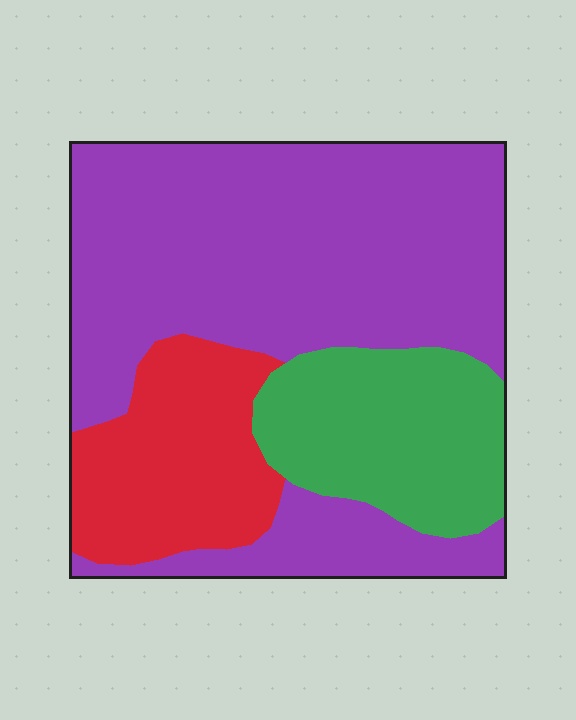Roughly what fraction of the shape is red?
Red covers around 20% of the shape.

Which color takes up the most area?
Purple, at roughly 60%.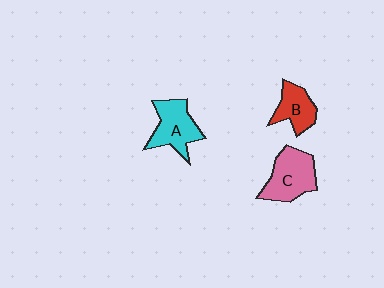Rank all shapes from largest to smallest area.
From largest to smallest: C (pink), A (cyan), B (red).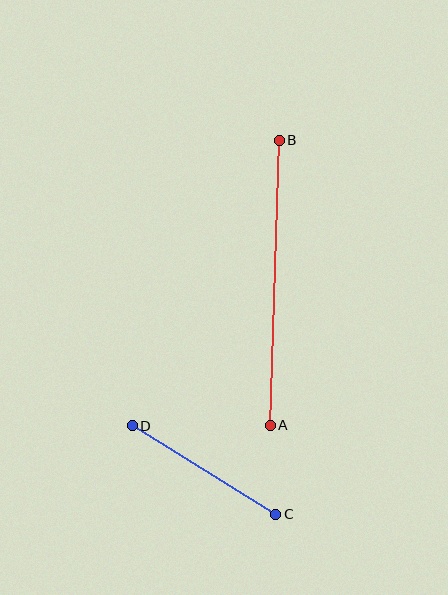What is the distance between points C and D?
The distance is approximately 169 pixels.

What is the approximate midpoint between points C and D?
The midpoint is at approximately (204, 470) pixels.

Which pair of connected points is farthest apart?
Points A and B are farthest apart.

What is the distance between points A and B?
The distance is approximately 285 pixels.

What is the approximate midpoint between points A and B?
The midpoint is at approximately (275, 283) pixels.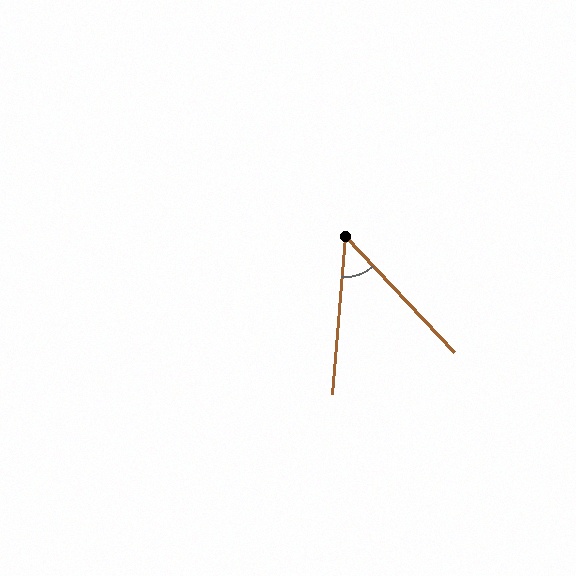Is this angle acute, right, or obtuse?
It is acute.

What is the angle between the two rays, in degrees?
Approximately 48 degrees.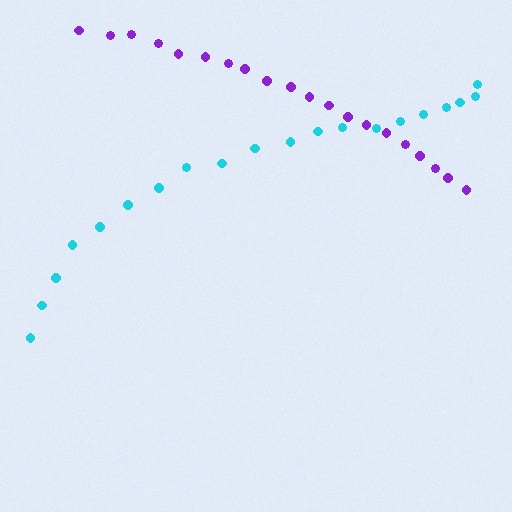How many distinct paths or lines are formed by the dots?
There are 2 distinct paths.